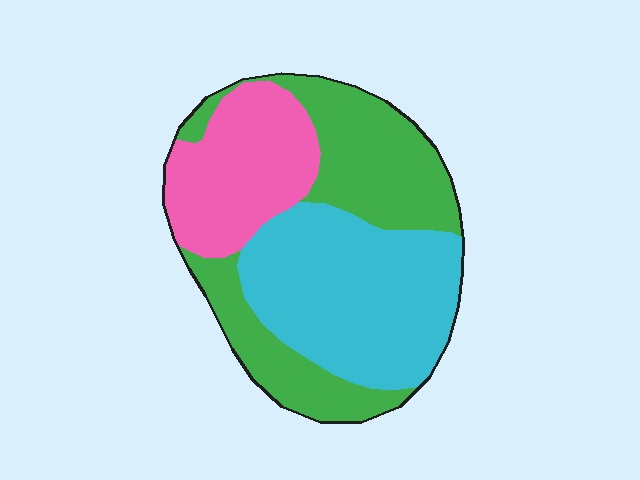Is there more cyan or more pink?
Cyan.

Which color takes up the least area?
Pink, at roughly 25%.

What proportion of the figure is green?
Green covers 37% of the figure.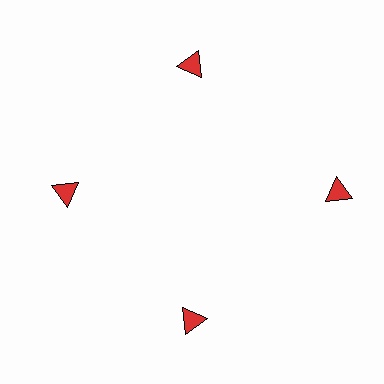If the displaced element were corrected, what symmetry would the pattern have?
It would have 4-fold rotational symmetry — the pattern would map onto itself every 90 degrees.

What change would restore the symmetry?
The symmetry would be restored by moving it inward, back onto the ring so that all 4 triangles sit at equal angles and equal distance from the center.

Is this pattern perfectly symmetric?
No. The 4 red triangles are arranged in a ring, but one element near the 3 o'clock position is pushed outward from the center, breaking the 4-fold rotational symmetry.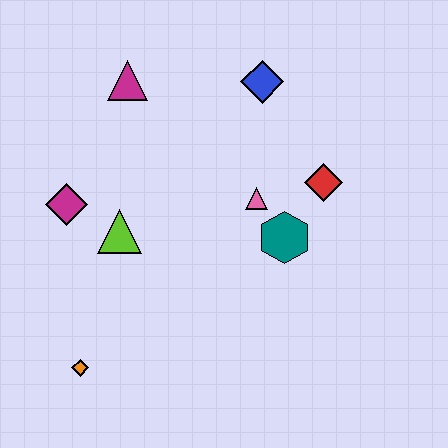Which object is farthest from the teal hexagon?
The orange diamond is farthest from the teal hexagon.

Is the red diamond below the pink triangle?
No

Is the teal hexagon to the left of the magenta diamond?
No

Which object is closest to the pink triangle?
The teal hexagon is closest to the pink triangle.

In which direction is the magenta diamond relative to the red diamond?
The magenta diamond is to the left of the red diamond.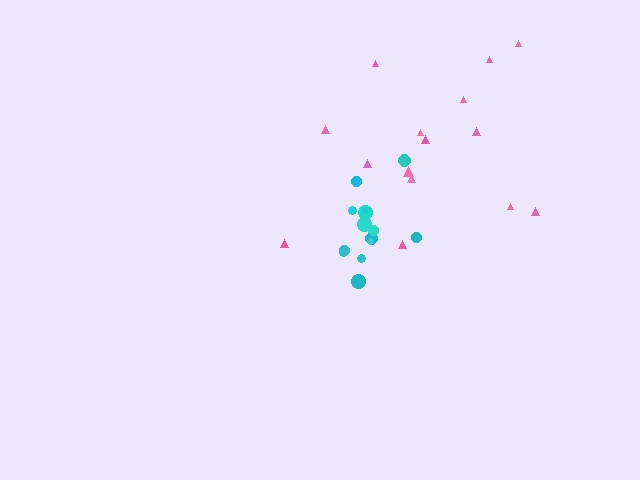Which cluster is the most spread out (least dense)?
Pink.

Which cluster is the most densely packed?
Cyan.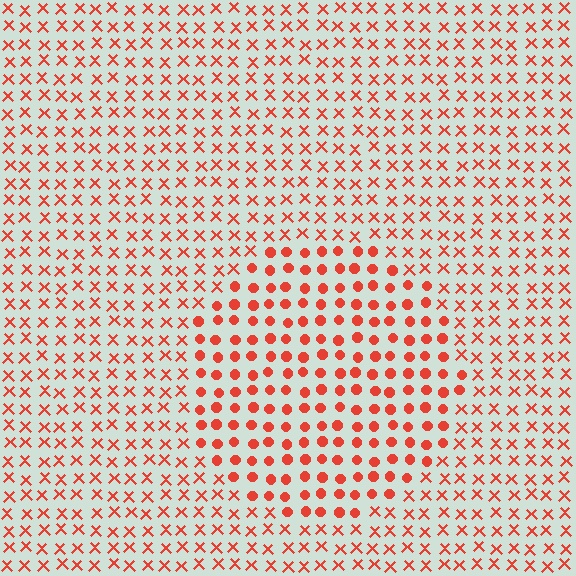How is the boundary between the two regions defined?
The boundary is defined by a change in element shape: circles inside vs. X marks outside. All elements share the same color and spacing.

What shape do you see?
I see a circle.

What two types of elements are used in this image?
The image uses circles inside the circle region and X marks outside it.